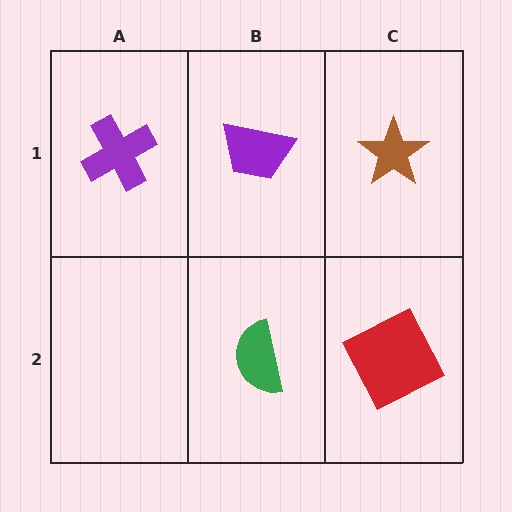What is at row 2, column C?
A red square.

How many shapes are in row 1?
3 shapes.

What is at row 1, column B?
A purple trapezoid.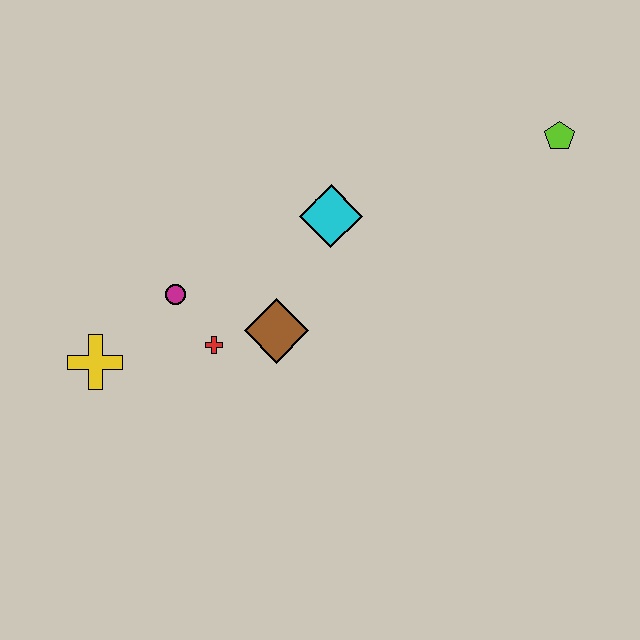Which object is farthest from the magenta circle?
The lime pentagon is farthest from the magenta circle.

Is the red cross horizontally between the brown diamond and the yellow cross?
Yes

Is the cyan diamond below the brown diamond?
No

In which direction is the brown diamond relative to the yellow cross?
The brown diamond is to the right of the yellow cross.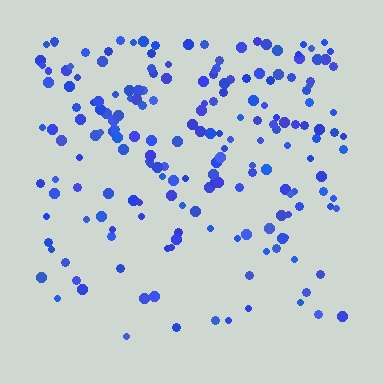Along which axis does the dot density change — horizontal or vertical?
Vertical.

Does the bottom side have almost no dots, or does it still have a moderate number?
Still a moderate number, just noticeably fewer than the top.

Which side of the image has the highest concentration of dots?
The top.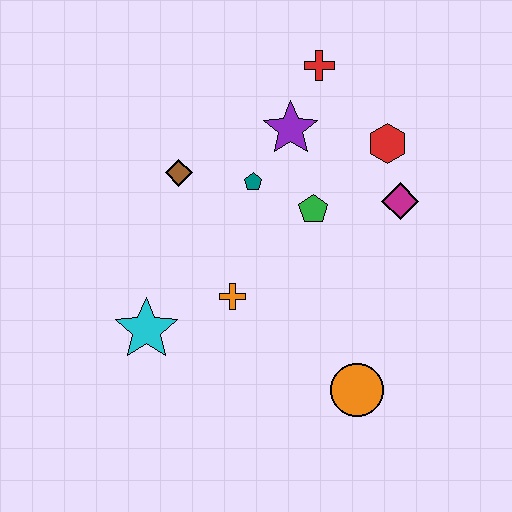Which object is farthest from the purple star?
The orange circle is farthest from the purple star.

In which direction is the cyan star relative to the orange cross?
The cyan star is to the left of the orange cross.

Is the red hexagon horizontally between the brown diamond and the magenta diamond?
Yes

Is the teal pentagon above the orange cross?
Yes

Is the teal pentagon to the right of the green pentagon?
No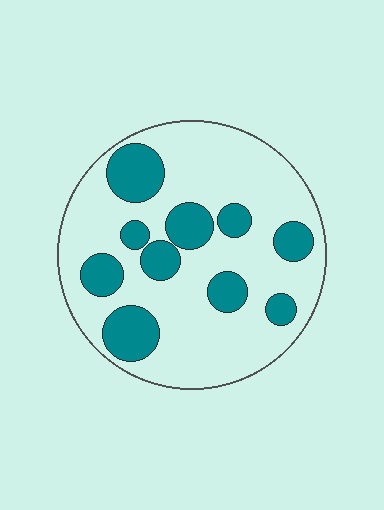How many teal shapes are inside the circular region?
10.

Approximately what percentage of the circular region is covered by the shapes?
Approximately 25%.